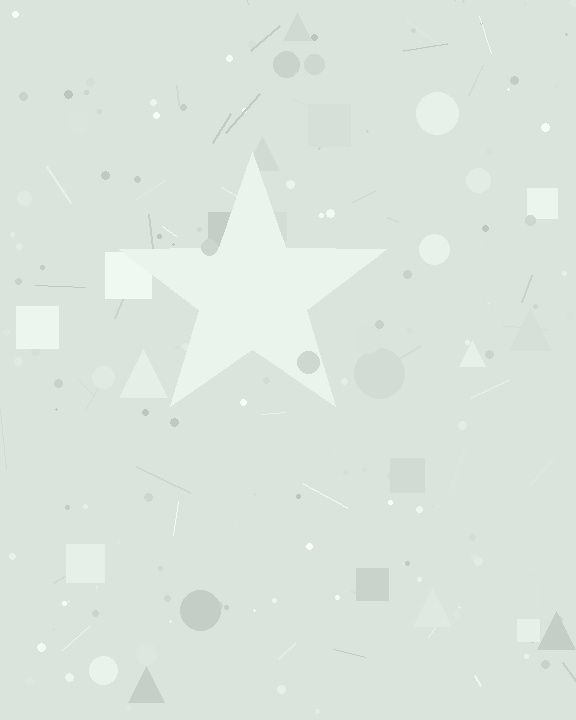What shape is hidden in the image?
A star is hidden in the image.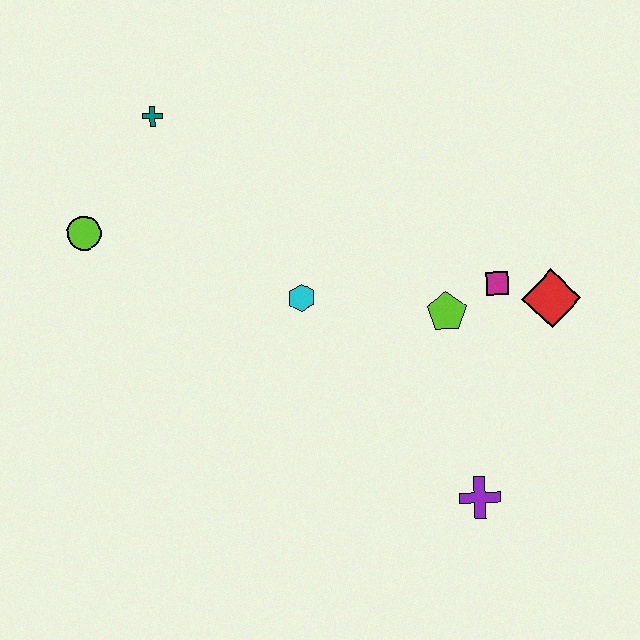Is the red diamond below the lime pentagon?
No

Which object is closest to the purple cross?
The lime pentagon is closest to the purple cross.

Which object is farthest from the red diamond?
The lime circle is farthest from the red diamond.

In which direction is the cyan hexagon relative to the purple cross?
The cyan hexagon is above the purple cross.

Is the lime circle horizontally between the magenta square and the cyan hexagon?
No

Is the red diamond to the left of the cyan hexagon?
No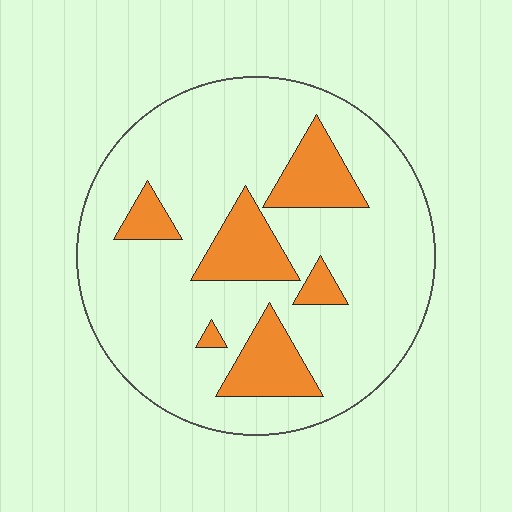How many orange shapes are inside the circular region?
6.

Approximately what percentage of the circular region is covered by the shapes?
Approximately 20%.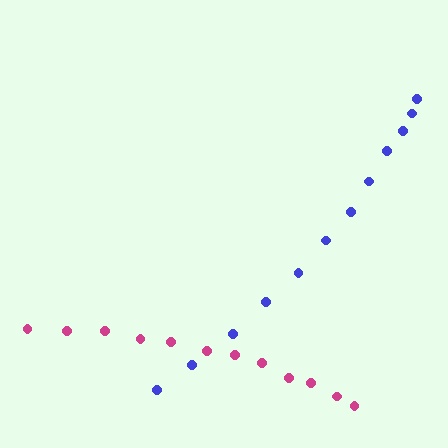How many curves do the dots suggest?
There are 2 distinct paths.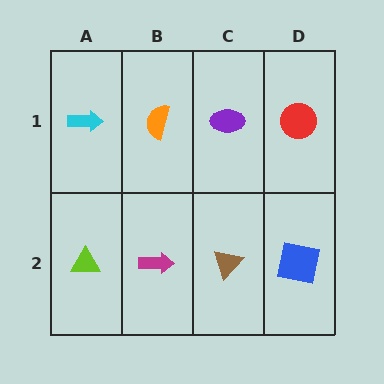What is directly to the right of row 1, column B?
A purple ellipse.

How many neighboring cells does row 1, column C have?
3.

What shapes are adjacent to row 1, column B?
A magenta arrow (row 2, column B), a cyan arrow (row 1, column A), a purple ellipse (row 1, column C).